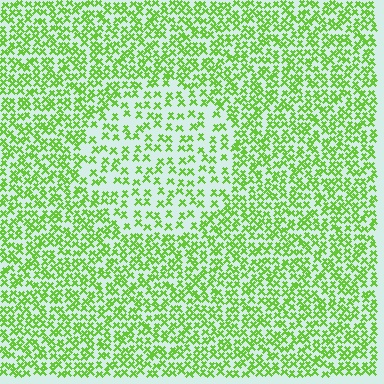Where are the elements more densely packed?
The elements are more densely packed outside the circle boundary.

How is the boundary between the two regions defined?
The boundary is defined by a change in element density (approximately 1.9x ratio). All elements are the same color, size, and shape.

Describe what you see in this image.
The image contains small lime elements arranged at two different densities. A circle-shaped region is visible where the elements are less densely packed than the surrounding area.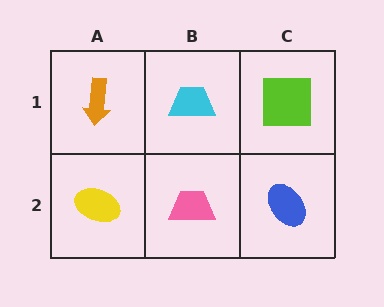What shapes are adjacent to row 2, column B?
A cyan trapezoid (row 1, column B), a yellow ellipse (row 2, column A), a blue ellipse (row 2, column C).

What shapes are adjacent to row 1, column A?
A yellow ellipse (row 2, column A), a cyan trapezoid (row 1, column B).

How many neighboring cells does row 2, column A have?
2.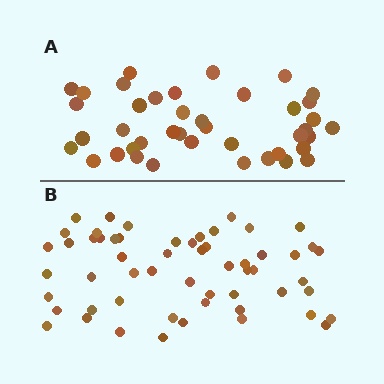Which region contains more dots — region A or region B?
Region B (the bottom region) has more dots.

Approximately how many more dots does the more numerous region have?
Region B has approximately 15 more dots than region A.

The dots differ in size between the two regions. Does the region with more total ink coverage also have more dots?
No. Region A has more total ink coverage because its dots are larger, but region B actually contains more individual dots. Total area can be misleading — the number of items is what matters here.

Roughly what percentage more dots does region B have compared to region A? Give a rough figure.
About 35% more.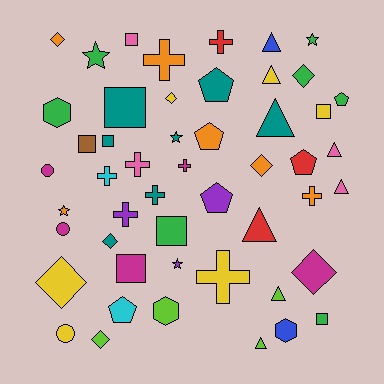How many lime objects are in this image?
There are 4 lime objects.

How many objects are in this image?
There are 50 objects.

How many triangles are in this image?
There are 8 triangles.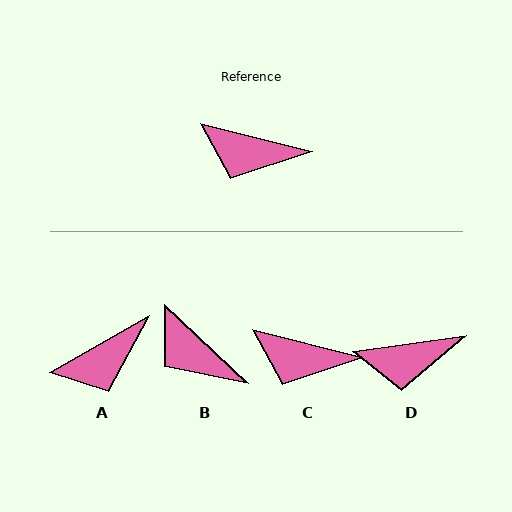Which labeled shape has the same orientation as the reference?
C.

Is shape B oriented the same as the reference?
No, it is off by about 29 degrees.